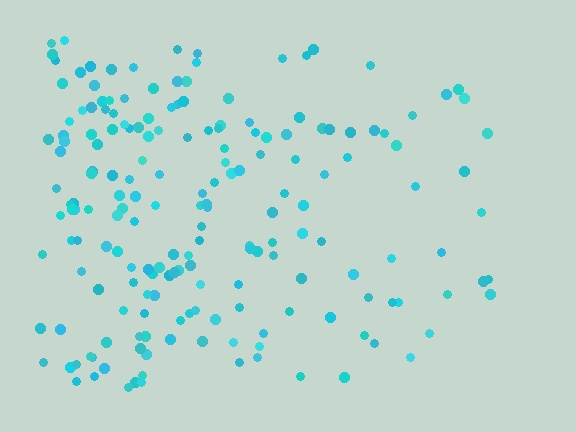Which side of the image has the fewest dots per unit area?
The right.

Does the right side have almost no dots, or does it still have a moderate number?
Still a moderate number, just noticeably fewer than the left.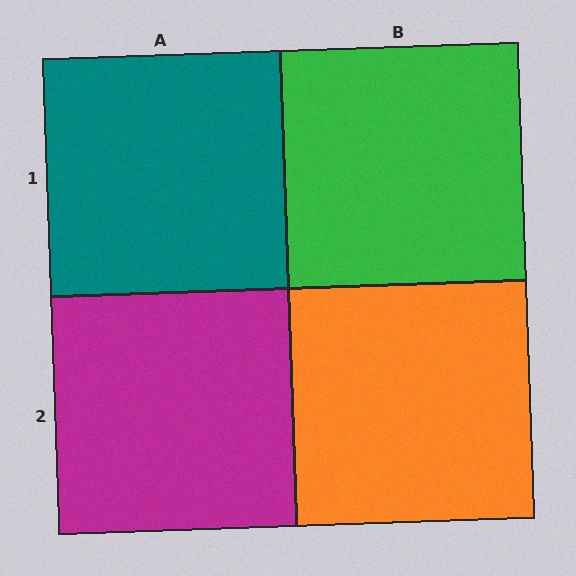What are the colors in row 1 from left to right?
Teal, green.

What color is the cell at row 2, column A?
Magenta.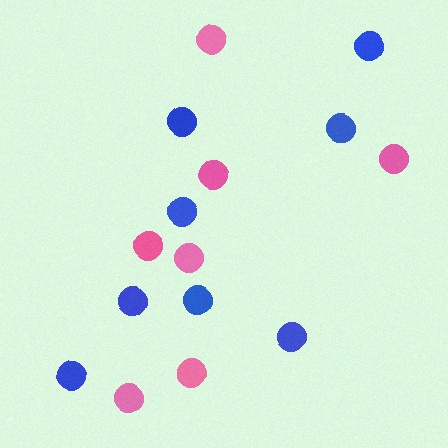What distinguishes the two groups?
There are 2 groups: one group of pink circles (7) and one group of blue circles (8).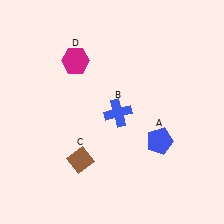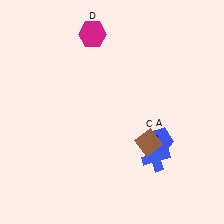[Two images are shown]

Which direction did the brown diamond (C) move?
The brown diamond (C) moved right.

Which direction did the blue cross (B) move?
The blue cross (B) moved down.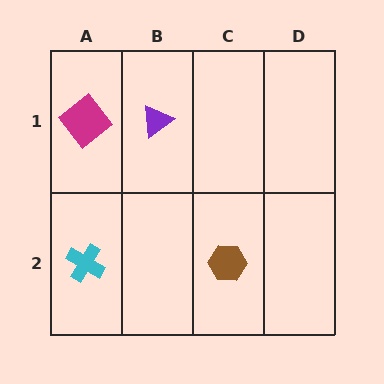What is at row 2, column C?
A brown hexagon.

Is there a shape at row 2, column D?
No, that cell is empty.